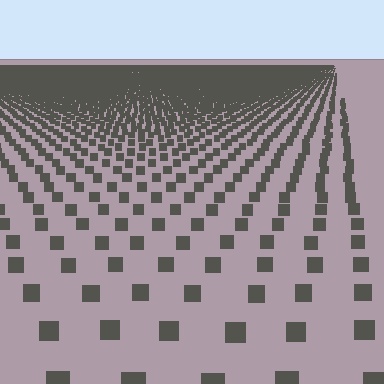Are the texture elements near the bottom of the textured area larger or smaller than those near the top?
Larger. Near the bottom, elements are closer to the viewer and appear at a bigger on-screen size.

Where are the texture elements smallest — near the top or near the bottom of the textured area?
Near the top.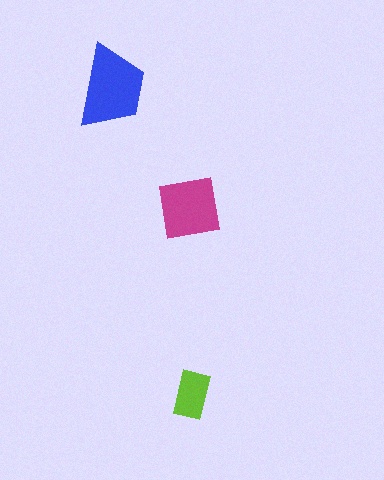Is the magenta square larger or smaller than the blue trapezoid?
Smaller.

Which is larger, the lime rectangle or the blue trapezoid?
The blue trapezoid.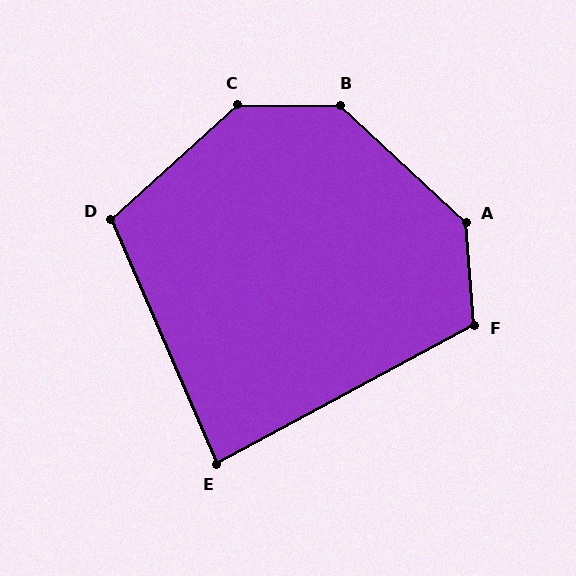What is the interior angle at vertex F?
Approximately 114 degrees (obtuse).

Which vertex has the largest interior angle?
C, at approximately 138 degrees.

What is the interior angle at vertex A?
Approximately 137 degrees (obtuse).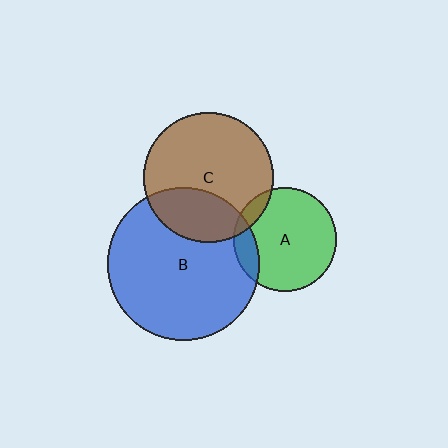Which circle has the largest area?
Circle B (blue).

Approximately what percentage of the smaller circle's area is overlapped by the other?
Approximately 15%.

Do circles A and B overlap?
Yes.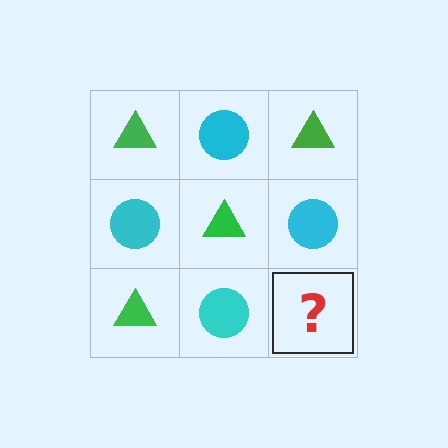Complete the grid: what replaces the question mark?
The question mark should be replaced with a green triangle.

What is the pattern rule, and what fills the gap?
The rule is that it alternates green triangle and cyan circle in a checkerboard pattern. The gap should be filled with a green triangle.